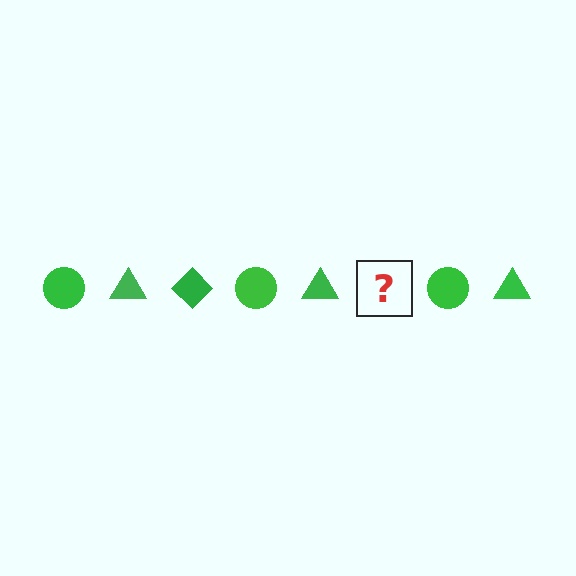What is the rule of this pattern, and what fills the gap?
The rule is that the pattern cycles through circle, triangle, diamond shapes in green. The gap should be filled with a green diamond.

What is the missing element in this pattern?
The missing element is a green diamond.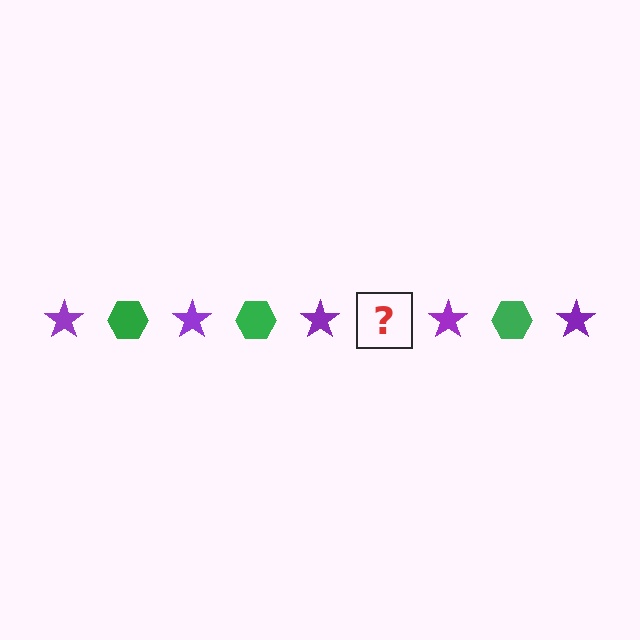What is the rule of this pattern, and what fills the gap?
The rule is that the pattern alternates between purple star and green hexagon. The gap should be filled with a green hexagon.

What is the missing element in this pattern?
The missing element is a green hexagon.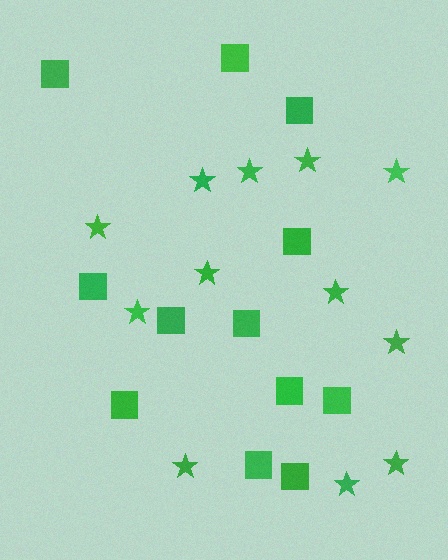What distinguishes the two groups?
There are 2 groups: one group of stars (12) and one group of squares (12).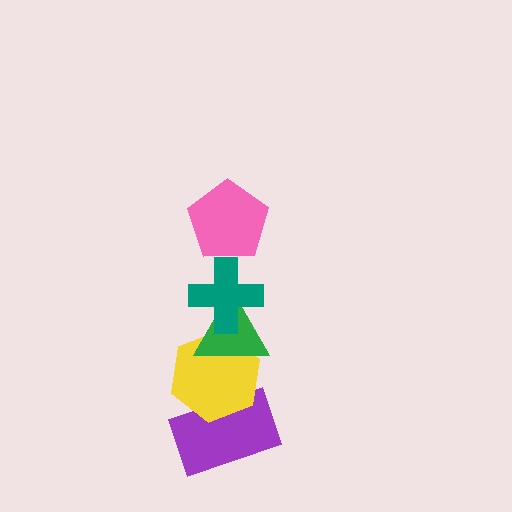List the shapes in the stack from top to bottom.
From top to bottom: the pink pentagon, the teal cross, the green triangle, the yellow hexagon, the purple rectangle.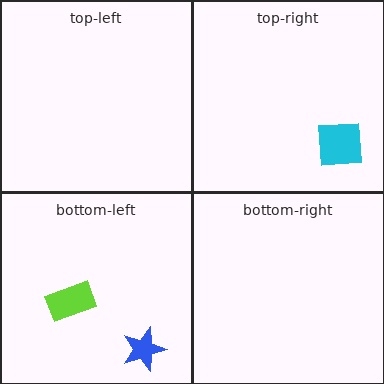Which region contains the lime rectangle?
The bottom-left region.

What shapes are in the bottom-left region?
The blue star, the lime rectangle.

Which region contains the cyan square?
The top-right region.